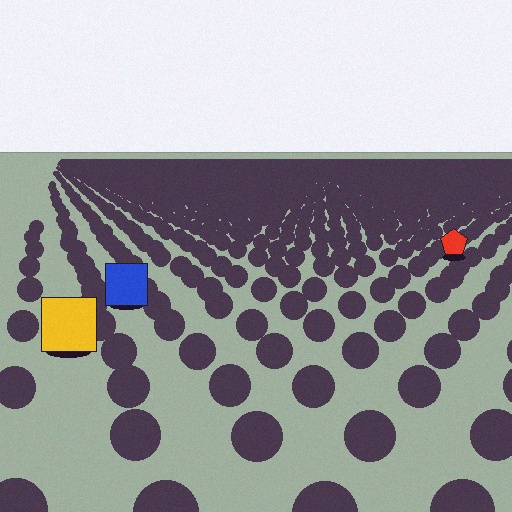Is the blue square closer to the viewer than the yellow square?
No. The yellow square is closer — you can tell from the texture gradient: the ground texture is coarser near it.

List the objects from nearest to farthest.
From nearest to farthest: the yellow square, the blue square, the red pentagon.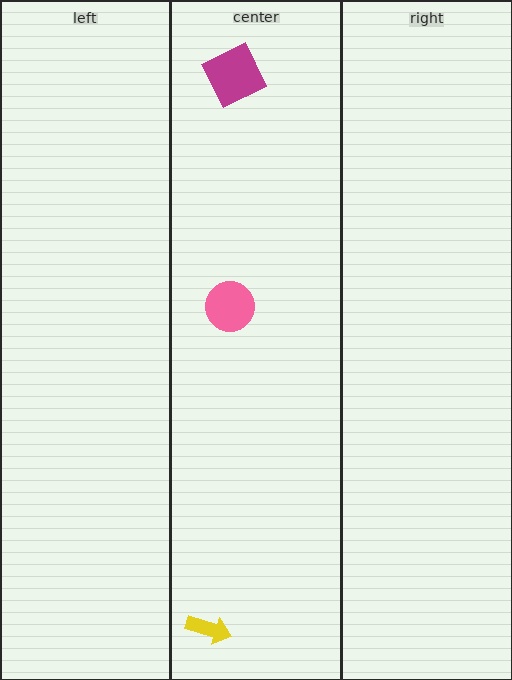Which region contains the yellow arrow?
The center region.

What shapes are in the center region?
The pink circle, the yellow arrow, the magenta square.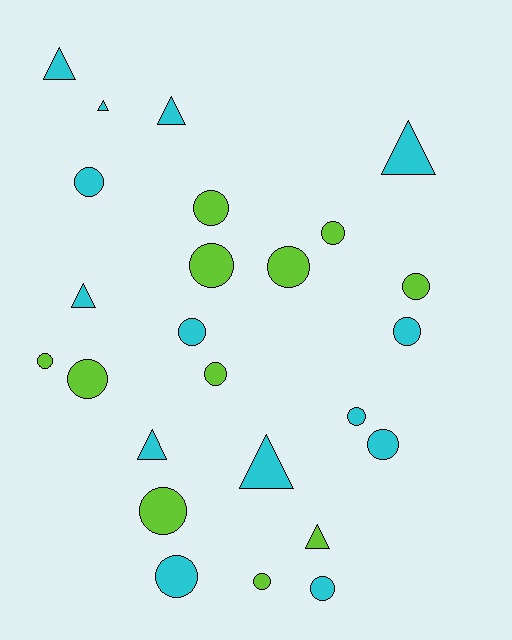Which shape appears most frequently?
Circle, with 17 objects.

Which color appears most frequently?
Cyan, with 14 objects.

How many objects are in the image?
There are 25 objects.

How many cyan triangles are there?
There are 7 cyan triangles.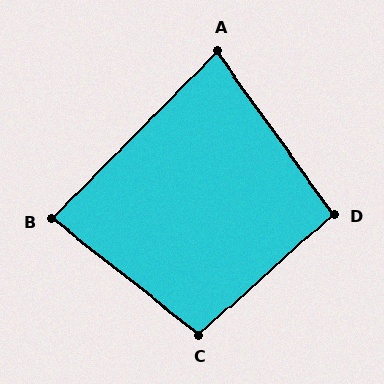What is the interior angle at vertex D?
Approximately 96 degrees (obtuse).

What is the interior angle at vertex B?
Approximately 84 degrees (acute).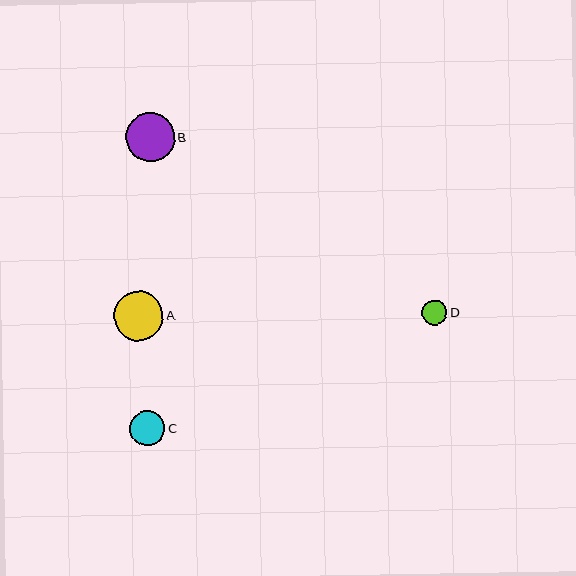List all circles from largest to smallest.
From largest to smallest: A, B, C, D.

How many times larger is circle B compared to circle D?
Circle B is approximately 2.0 times the size of circle D.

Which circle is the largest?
Circle A is the largest with a size of approximately 49 pixels.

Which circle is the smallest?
Circle D is the smallest with a size of approximately 25 pixels.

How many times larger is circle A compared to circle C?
Circle A is approximately 1.4 times the size of circle C.